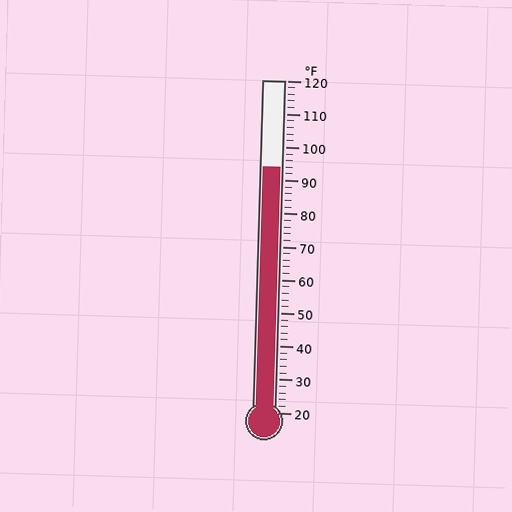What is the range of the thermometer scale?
The thermometer scale ranges from 20°F to 120°F.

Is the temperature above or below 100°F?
The temperature is below 100°F.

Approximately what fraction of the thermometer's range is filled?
The thermometer is filled to approximately 75% of its range.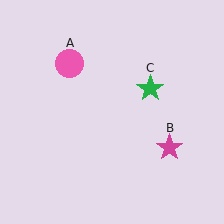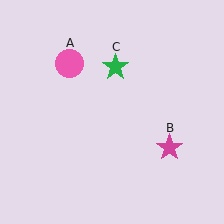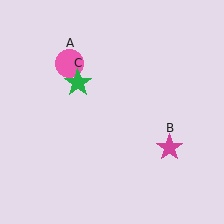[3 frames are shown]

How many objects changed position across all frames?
1 object changed position: green star (object C).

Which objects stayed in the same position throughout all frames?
Pink circle (object A) and magenta star (object B) remained stationary.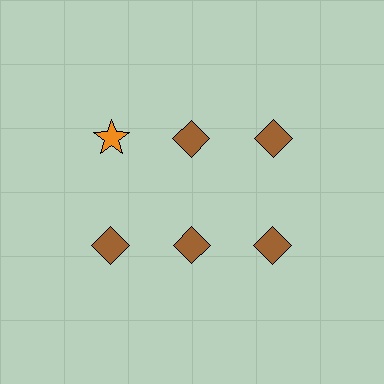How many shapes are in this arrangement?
There are 6 shapes arranged in a grid pattern.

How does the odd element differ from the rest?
It differs in both color (orange instead of brown) and shape (star instead of diamond).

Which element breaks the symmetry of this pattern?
The orange star in the top row, leftmost column breaks the symmetry. All other shapes are brown diamonds.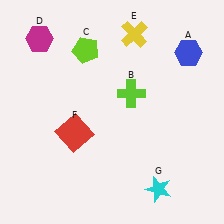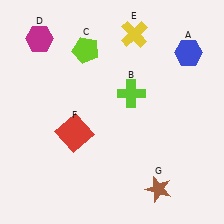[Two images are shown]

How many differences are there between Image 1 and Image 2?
There is 1 difference between the two images.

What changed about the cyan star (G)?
In Image 1, G is cyan. In Image 2, it changed to brown.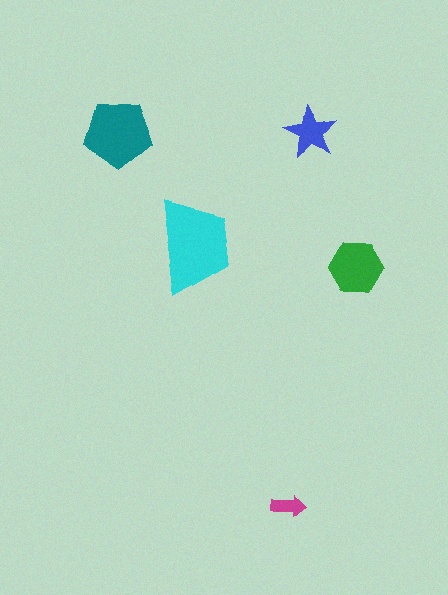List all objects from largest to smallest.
The cyan trapezoid, the teal pentagon, the green hexagon, the blue star, the magenta arrow.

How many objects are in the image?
There are 5 objects in the image.